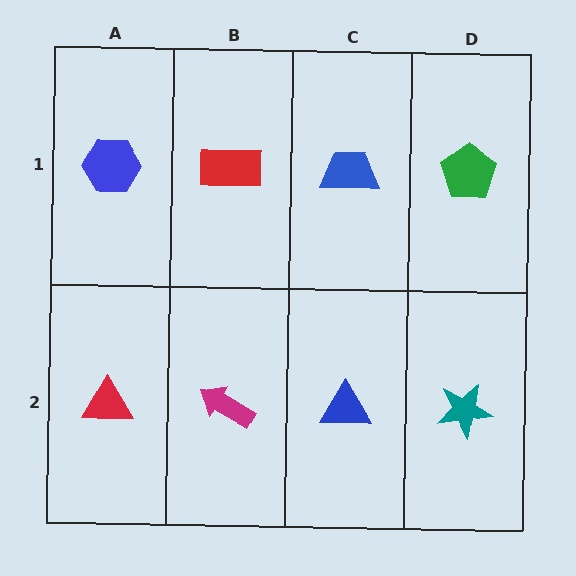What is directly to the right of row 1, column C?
A green pentagon.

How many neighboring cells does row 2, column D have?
2.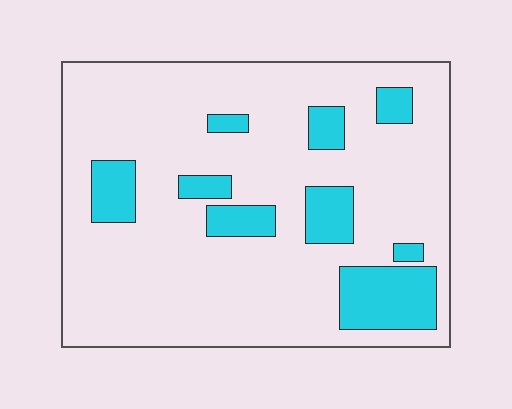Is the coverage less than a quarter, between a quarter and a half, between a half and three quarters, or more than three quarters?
Less than a quarter.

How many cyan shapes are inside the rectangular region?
9.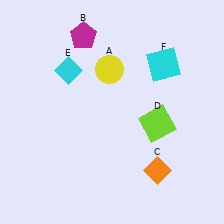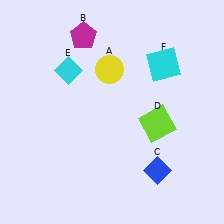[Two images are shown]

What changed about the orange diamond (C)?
In Image 1, C is orange. In Image 2, it changed to blue.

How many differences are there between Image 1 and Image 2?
There is 1 difference between the two images.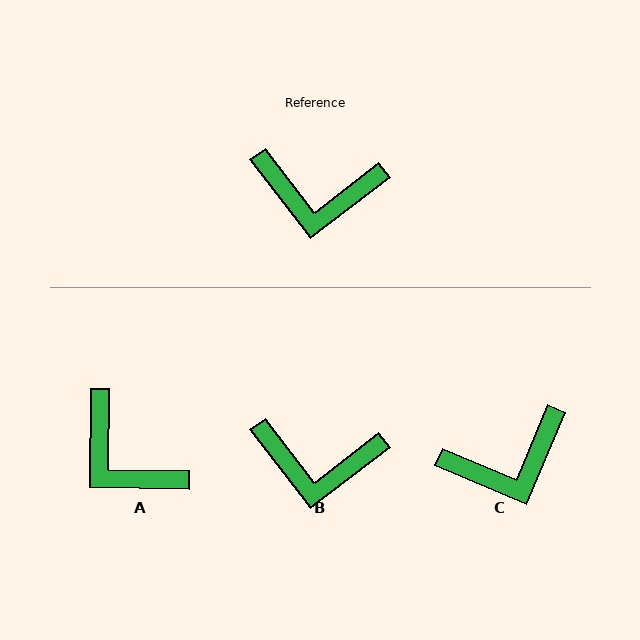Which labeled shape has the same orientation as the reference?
B.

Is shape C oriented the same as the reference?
No, it is off by about 30 degrees.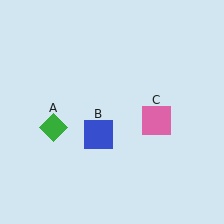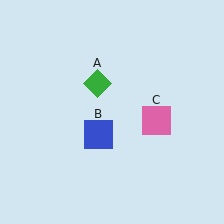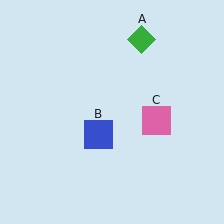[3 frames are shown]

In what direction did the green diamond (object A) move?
The green diamond (object A) moved up and to the right.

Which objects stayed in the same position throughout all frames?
Blue square (object B) and pink square (object C) remained stationary.